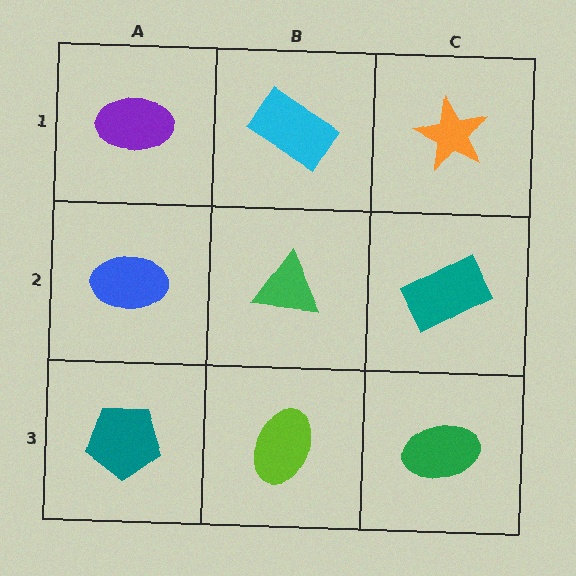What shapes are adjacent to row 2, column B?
A cyan rectangle (row 1, column B), a lime ellipse (row 3, column B), a blue ellipse (row 2, column A), a teal rectangle (row 2, column C).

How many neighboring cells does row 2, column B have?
4.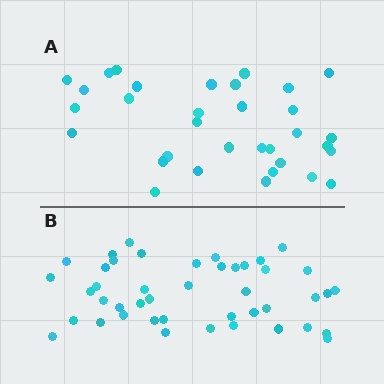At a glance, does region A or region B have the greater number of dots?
Region B (the bottom region) has more dots.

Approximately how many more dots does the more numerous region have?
Region B has roughly 12 or so more dots than region A.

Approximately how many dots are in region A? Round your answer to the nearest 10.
About 30 dots. (The exact count is 33, which rounds to 30.)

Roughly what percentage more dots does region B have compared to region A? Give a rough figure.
About 35% more.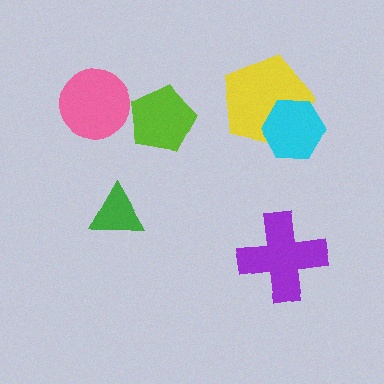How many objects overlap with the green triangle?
0 objects overlap with the green triangle.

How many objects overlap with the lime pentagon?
0 objects overlap with the lime pentagon.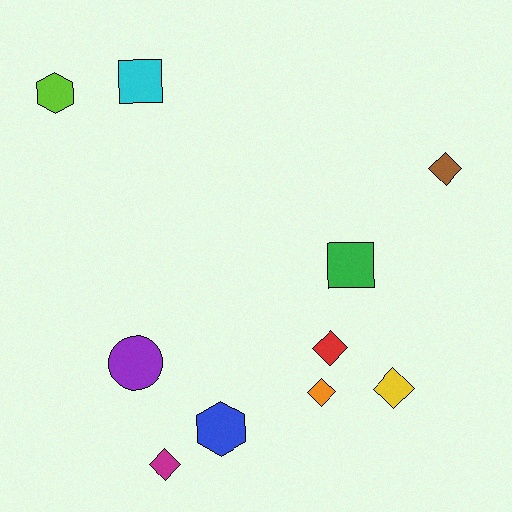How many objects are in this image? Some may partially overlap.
There are 10 objects.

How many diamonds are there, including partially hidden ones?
There are 5 diamonds.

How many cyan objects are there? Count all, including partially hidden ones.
There is 1 cyan object.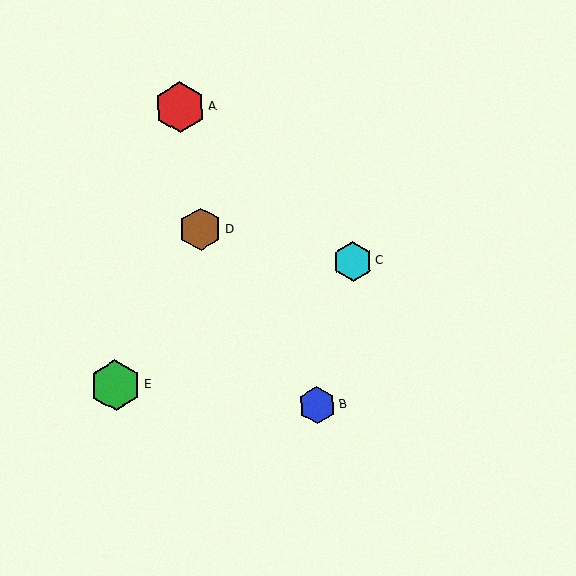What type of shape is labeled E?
Shape E is a green hexagon.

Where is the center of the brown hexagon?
The center of the brown hexagon is at (201, 229).